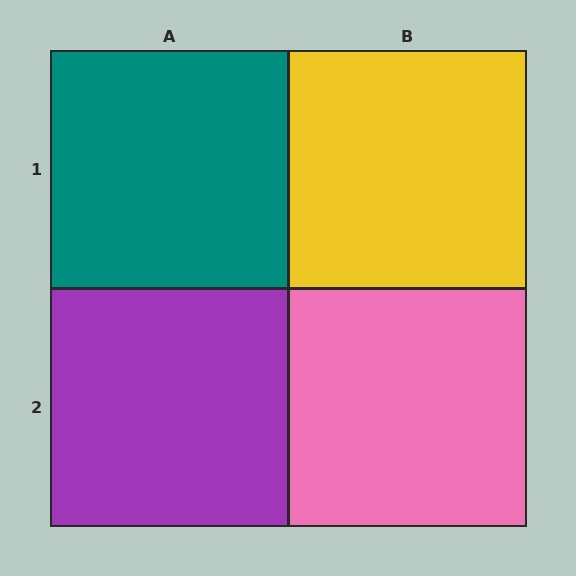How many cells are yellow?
1 cell is yellow.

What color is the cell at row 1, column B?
Yellow.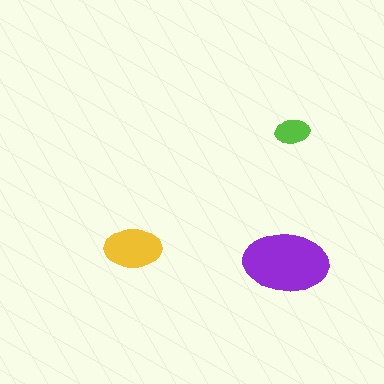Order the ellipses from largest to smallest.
the purple one, the yellow one, the lime one.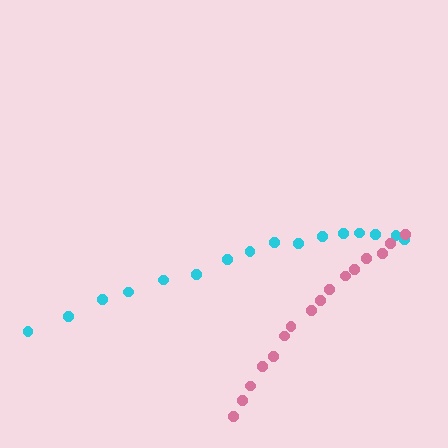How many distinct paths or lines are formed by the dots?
There are 2 distinct paths.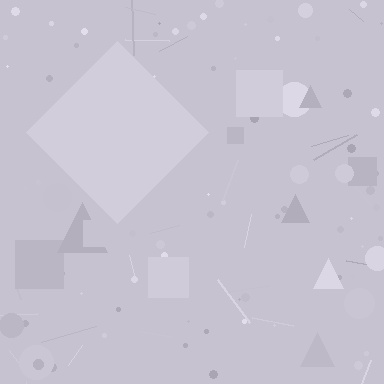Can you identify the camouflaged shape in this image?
The camouflaged shape is a diamond.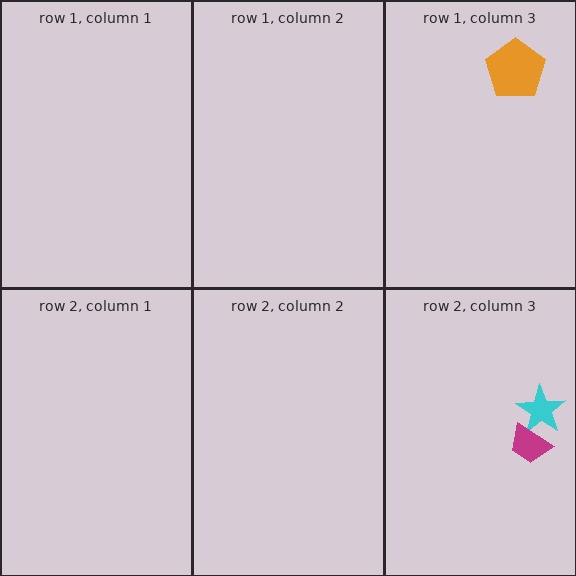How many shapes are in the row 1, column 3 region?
1.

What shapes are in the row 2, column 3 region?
The cyan star, the magenta trapezoid.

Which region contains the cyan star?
The row 2, column 3 region.